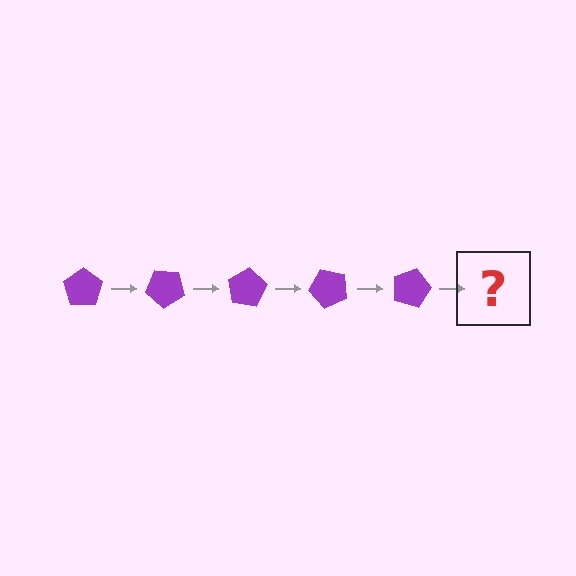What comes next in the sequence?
The next element should be a purple pentagon rotated 200 degrees.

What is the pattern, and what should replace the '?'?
The pattern is that the pentagon rotates 40 degrees each step. The '?' should be a purple pentagon rotated 200 degrees.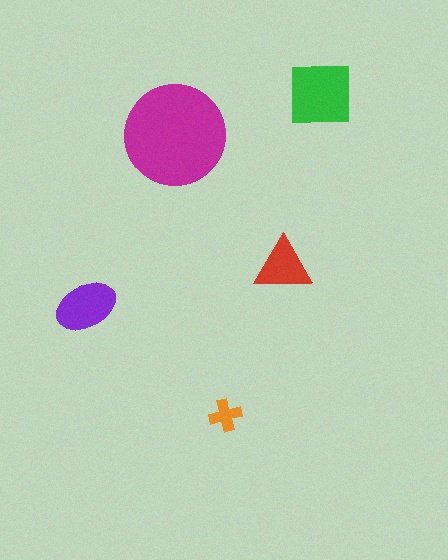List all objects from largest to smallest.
The magenta circle, the green square, the purple ellipse, the red triangle, the orange cross.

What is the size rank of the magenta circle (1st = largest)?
1st.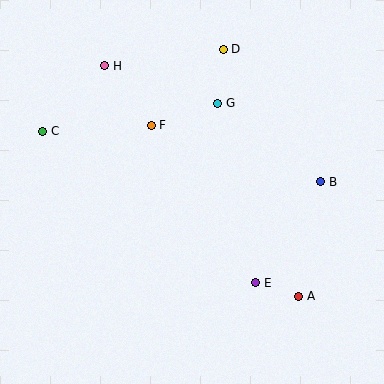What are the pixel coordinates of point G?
Point G is at (218, 103).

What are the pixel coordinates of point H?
Point H is at (105, 66).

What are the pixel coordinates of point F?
Point F is at (151, 125).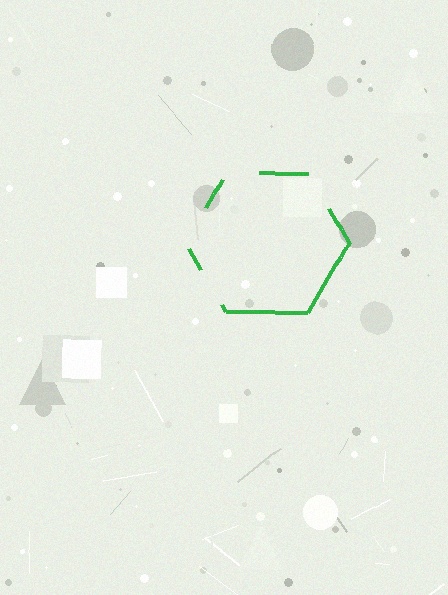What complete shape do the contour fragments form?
The contour fragments form a hexagon.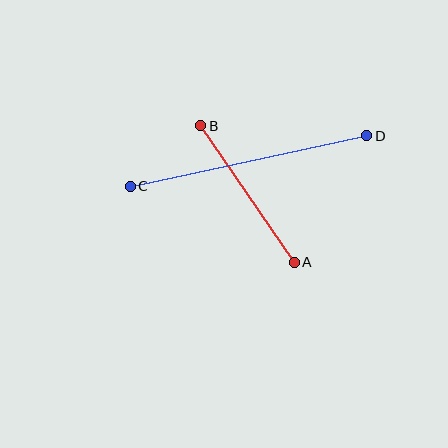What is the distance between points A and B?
The distance is approximately 165 pixels.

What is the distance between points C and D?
The distance is approximately 242 pixels.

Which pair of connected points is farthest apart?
Points C and D are farthest apart.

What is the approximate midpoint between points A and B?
The midpoint is at approximately (248, 194) pixels.